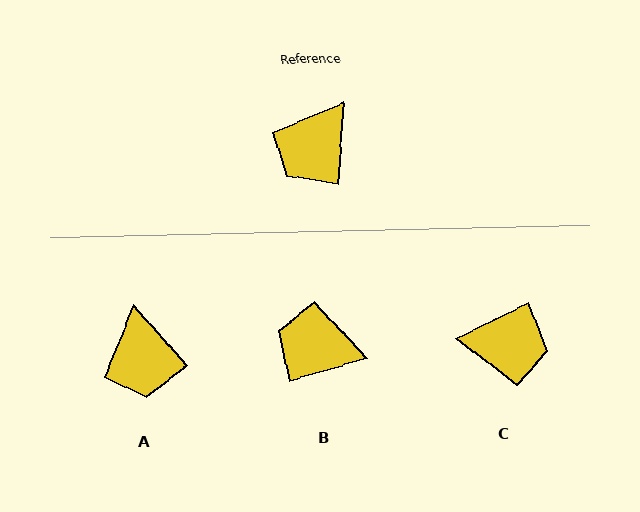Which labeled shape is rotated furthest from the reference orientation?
C, about 120 degrees away.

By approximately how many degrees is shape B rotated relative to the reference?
Approximately 70 degrees clockwise.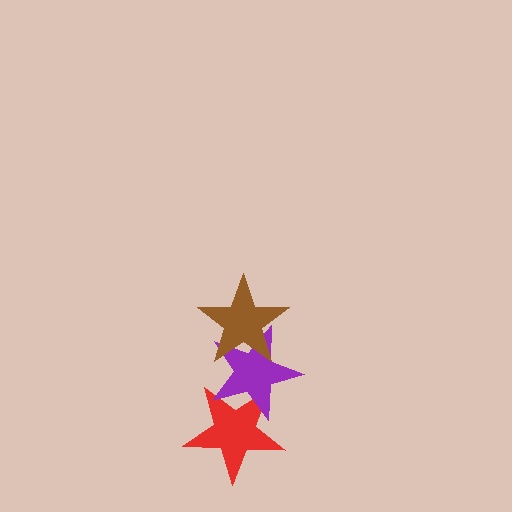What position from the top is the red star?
The red star is 3rd from the top.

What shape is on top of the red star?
The purple star is on top of the red star.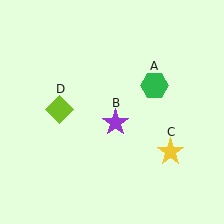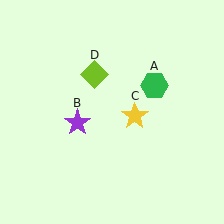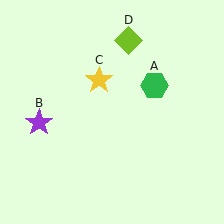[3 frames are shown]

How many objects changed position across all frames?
3 objects changed position: purple star (object B), yellow star (object C), lime diamond (object D).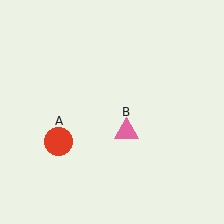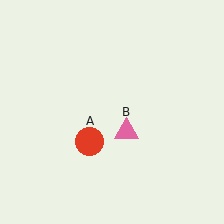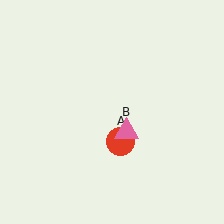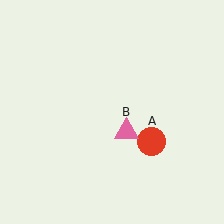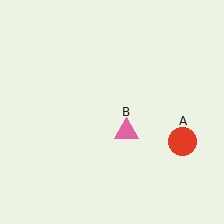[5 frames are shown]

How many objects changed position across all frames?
1 object changed position: red circle (object A).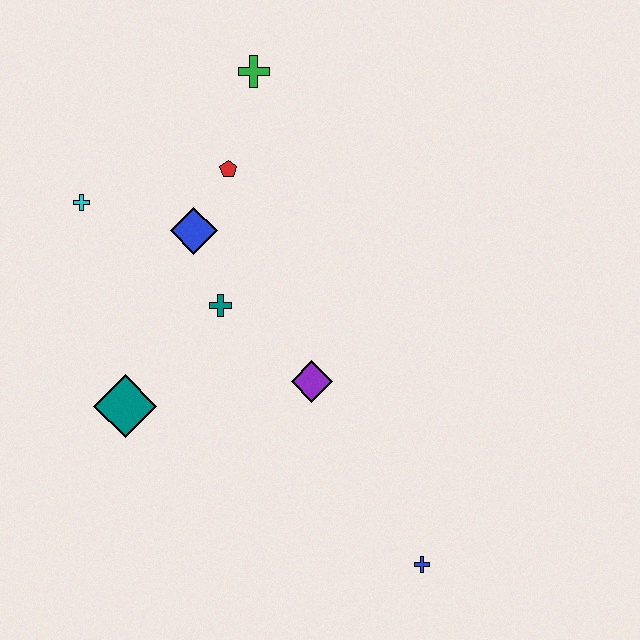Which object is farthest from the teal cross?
The blue cross is farthest from the teal cross.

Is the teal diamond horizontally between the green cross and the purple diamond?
No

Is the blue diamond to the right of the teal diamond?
Yes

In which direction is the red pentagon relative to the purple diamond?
The red pentagon is above the purple diamond.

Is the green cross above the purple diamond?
Yes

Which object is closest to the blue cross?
The purple diamond is closest to the blue cross.